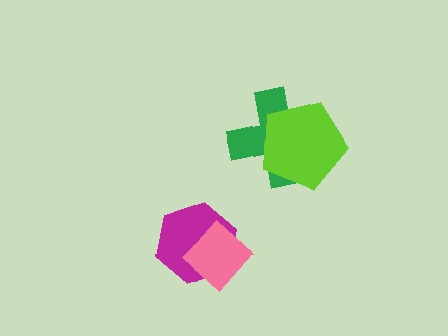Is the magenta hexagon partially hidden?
Yes, it is partially covered by another shape.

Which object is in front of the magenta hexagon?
The pink diamond is in front of the magenta hexagon.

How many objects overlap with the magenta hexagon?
1 object overlaps with the magenta hexagon.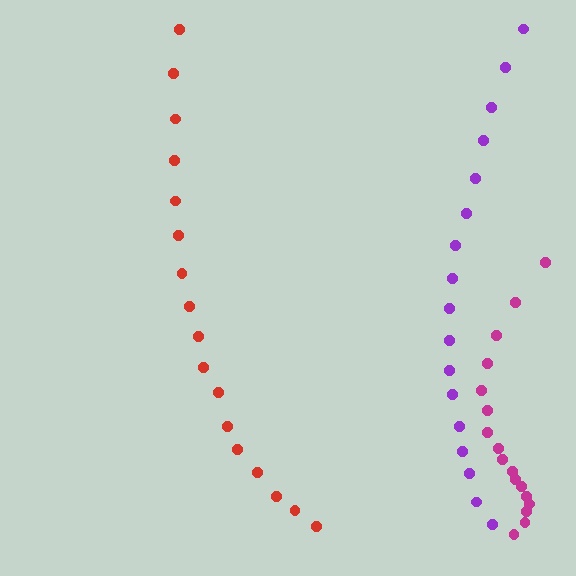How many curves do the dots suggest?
There are 3 distinct paths.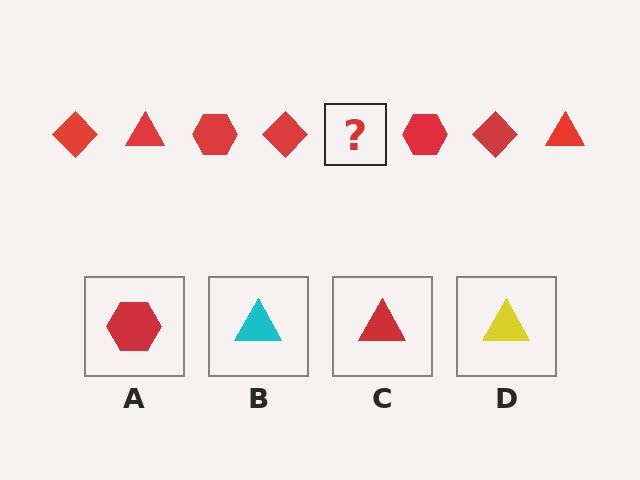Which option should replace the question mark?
Option C.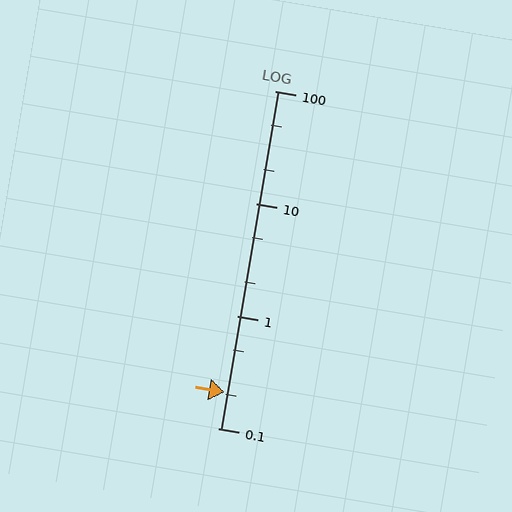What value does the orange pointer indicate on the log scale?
The pointer indicates approximately 0.21.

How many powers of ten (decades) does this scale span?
The scale spans 3 decades, from 0.1 to 100.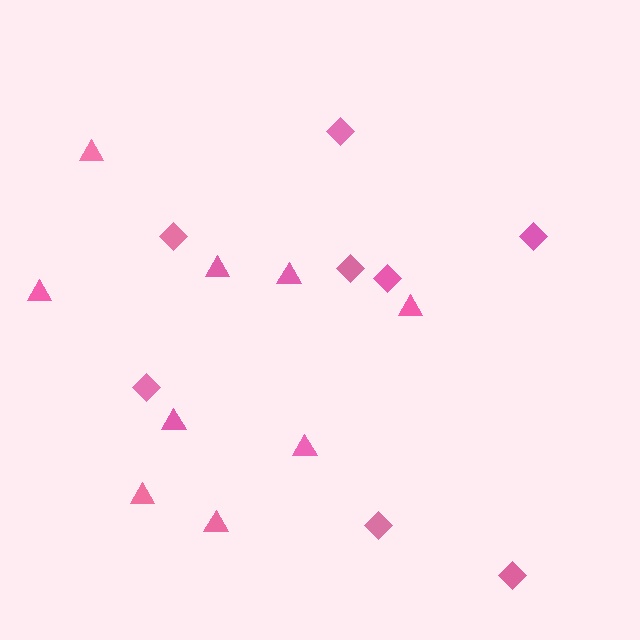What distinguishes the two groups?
There are 2 groups: one group of triangles (9) and one group of diamonds (8).